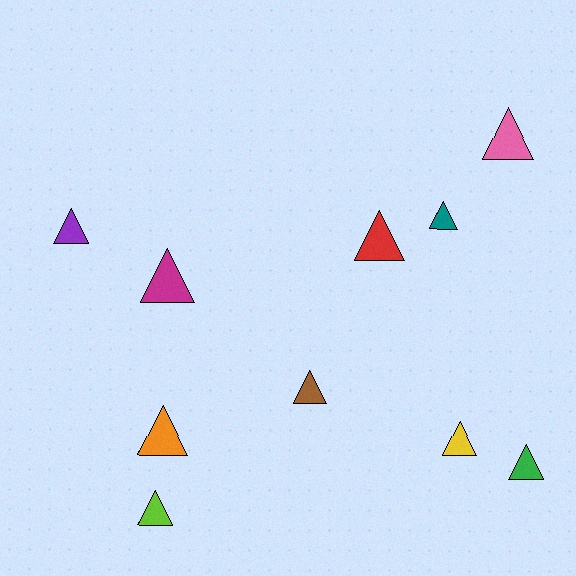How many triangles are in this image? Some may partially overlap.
There are 10 triangles.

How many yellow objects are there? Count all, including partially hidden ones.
There is 1 yellow object.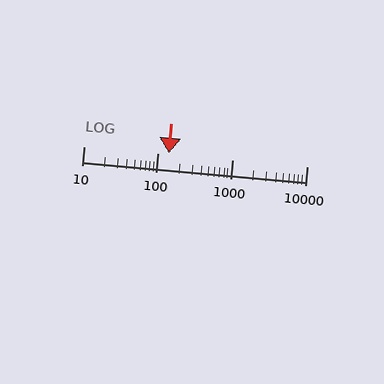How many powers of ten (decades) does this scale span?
The scale spans 3 decades, from 10 to 10000.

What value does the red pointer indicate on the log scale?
The pointer indicates approximately 140.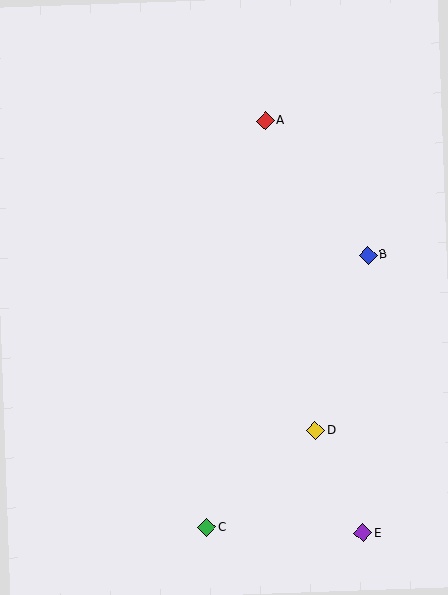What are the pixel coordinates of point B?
Point B is at (368, 255).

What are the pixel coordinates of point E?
Point E is at (363, 533).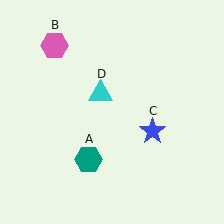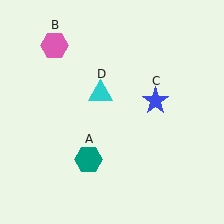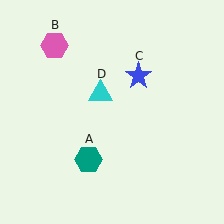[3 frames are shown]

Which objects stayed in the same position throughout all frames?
Teal hexagon (object A) and pink hexagon (object B) and cyan triangle (object D) remained stationary.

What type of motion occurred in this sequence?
The blue star (object C) rotated counterclockwise around the center of the scene.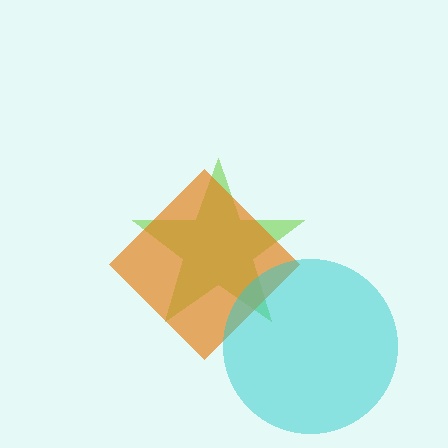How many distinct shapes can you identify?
There are 3 distinct shapes: a lime star, an orange diamond, a cyan circle.